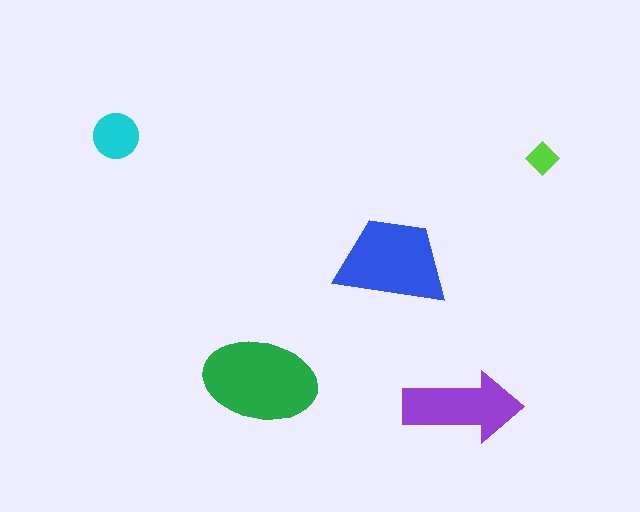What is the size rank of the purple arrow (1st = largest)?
3rd.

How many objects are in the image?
There are 5 objects in the image.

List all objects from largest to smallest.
The green ellipse, the blue trapezoid, the purple arrow, the cyan circle, the lime diamond.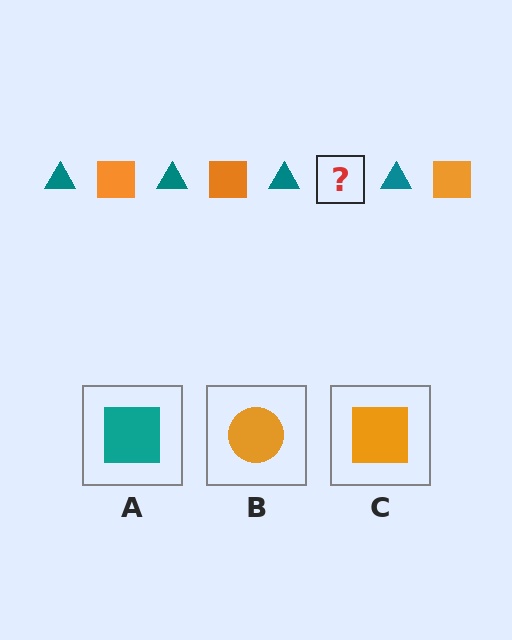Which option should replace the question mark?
Option C.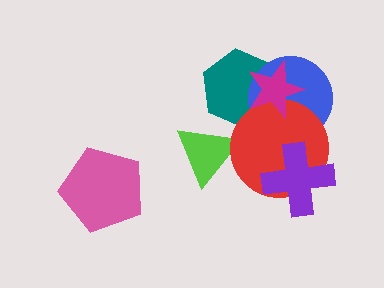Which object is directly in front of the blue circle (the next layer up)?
The red circle is directly in front of the blue circle.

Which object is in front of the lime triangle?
The red circle is in front of the lime triangle.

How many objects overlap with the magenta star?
3 objects overlap with the magenta star.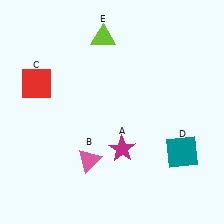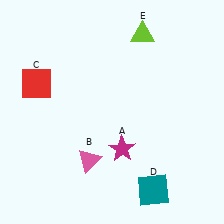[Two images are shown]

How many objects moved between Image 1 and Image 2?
2 objects moved between the two images.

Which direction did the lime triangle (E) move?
The lime triangle (E) moved right.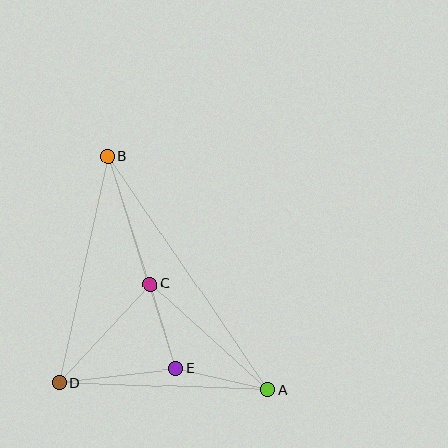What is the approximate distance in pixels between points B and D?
The distance between B and D is approximately 232 pixels.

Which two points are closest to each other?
Points C and E are closest to each other.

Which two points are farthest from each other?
Points A and B are farthest from each other.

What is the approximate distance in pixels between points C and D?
The distance between C and D is approximately 134 pixels.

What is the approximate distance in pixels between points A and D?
The distance between A and D is approximately 209 pixels.